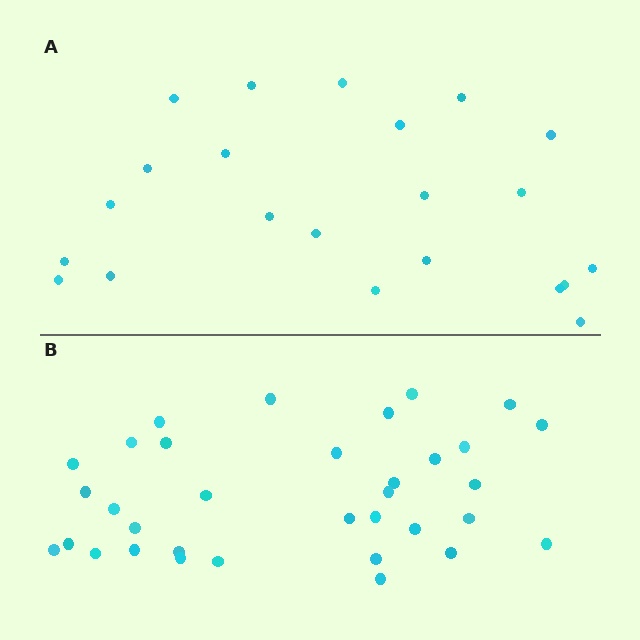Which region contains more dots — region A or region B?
Region B (the bottom region) has more dots.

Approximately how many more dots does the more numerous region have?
Region B has roughly 12 or so more dots than region A.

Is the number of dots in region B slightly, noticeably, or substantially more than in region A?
Region B has substantially more. The ratio is roughly 1.5 to 1.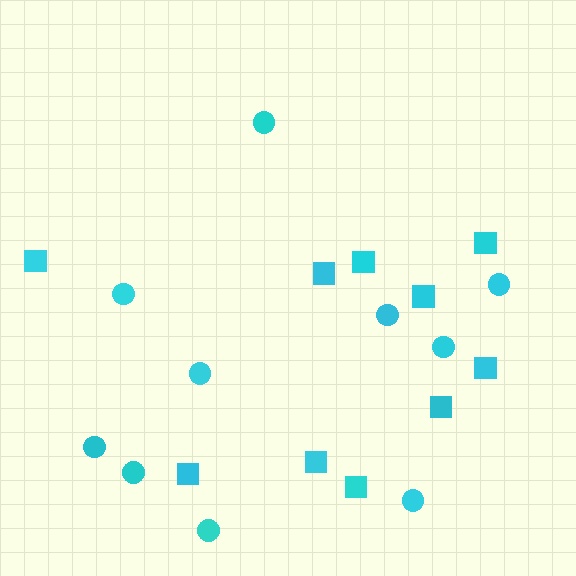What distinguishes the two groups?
There are 2 groups: one group of circles (10) and one group of squares (10).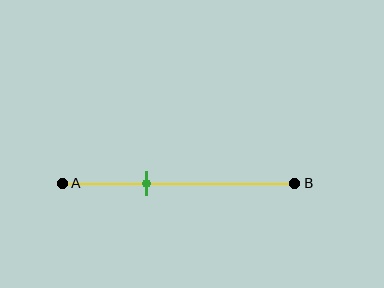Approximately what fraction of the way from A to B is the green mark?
The green mark is approximately 35% of the way from A to B.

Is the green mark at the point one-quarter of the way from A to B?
No, the mark is at about 35% from A, not at the 25% one-quarter point.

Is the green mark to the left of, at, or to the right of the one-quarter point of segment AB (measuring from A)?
The green mark is to the right of the one-quarter point of segment AB.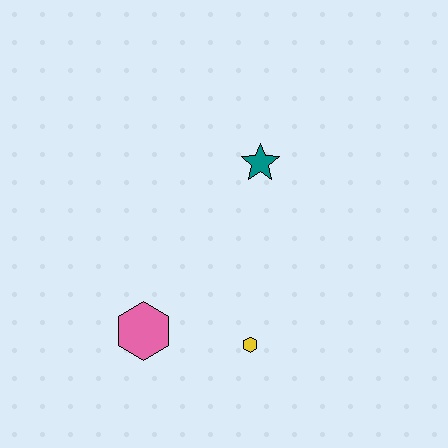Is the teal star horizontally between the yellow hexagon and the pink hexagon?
No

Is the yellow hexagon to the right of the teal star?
No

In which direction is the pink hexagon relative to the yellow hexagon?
The pink hexagon is to the left of the yellow hexagon.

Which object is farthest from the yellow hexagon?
The teal star is farthest from the yellow hexagon.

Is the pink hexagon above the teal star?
No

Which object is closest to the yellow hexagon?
The pink hexagon is closest to the yellow hexagon.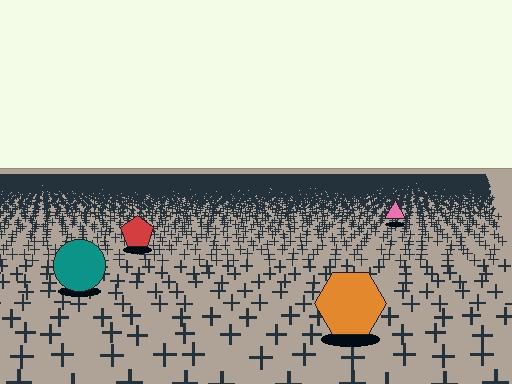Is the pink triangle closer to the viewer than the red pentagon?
No. The red pentagon is closer — you can tell from the texture gradient: the ground texture is coarser near it.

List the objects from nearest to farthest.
From nearest to farthest: the orange hexagon, the teal circle, the red pentagon, the pink triangle.